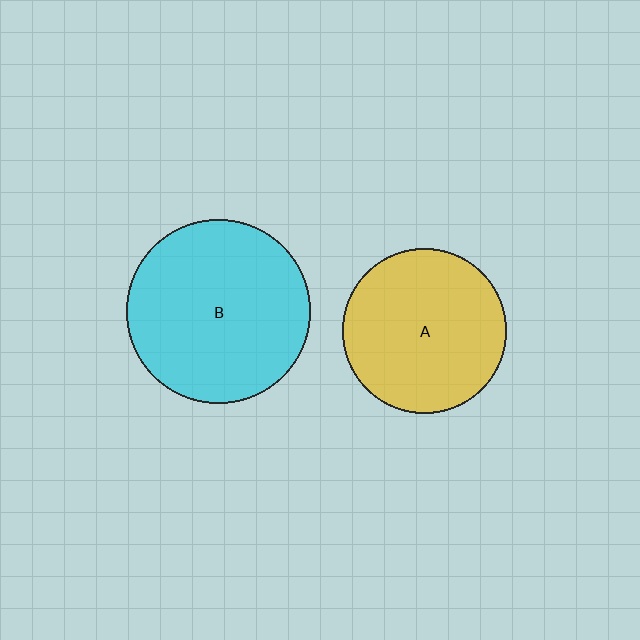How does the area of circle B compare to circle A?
Approximately 1.3 times.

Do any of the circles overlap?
No, none of the circles overlap.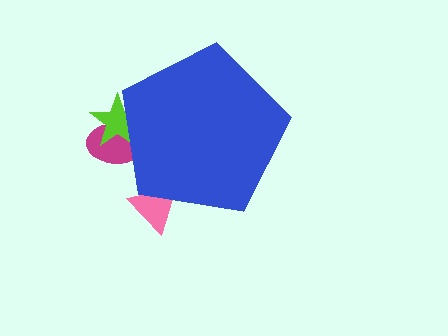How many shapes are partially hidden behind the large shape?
3 shapes are partially hidden.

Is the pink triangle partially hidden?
Yes, the pink triangle is partially hidden behind the blue pentagon.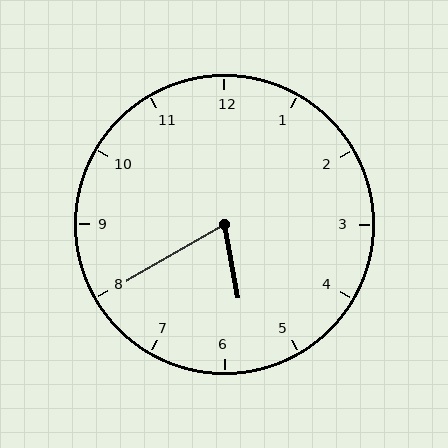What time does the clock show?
5:40.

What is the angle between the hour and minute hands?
Approximately 70 degrees.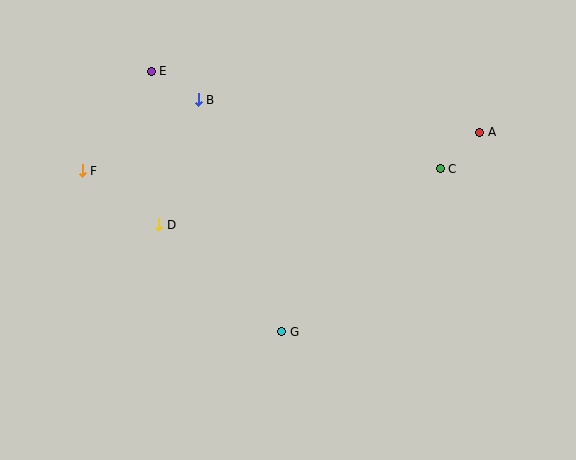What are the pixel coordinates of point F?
Point F is at (82, 171).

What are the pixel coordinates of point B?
Point B is at (198, 100).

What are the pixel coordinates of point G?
Point G is at (282, 332).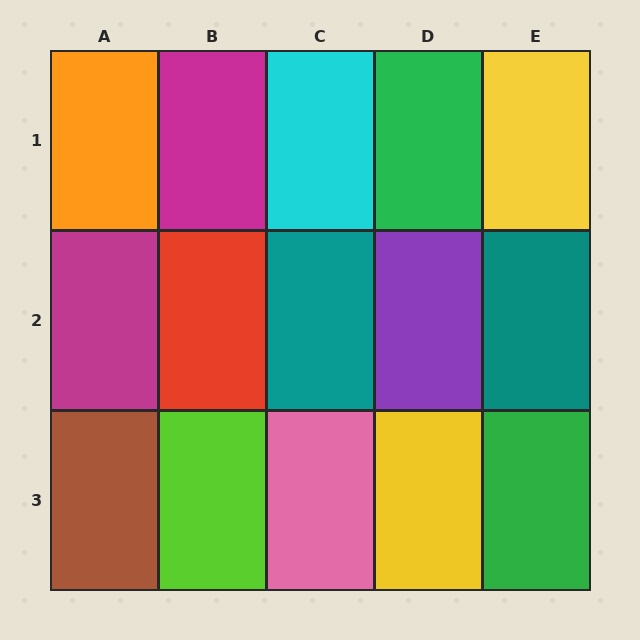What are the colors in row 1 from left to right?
Orange, magenta, cyan, green, yellow.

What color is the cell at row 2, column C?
Teal.